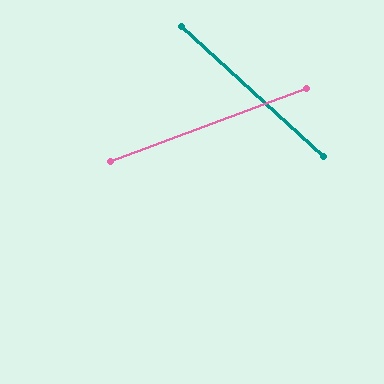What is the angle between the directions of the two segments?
Approximately 63 degrees.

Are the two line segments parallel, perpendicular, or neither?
Neither parallel nor perpendicular — they differ by about 63°.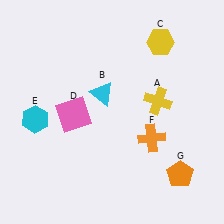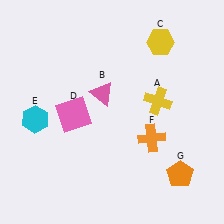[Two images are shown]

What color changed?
The triangle (B) changed from cyan in Image 1 to pink in Image 2.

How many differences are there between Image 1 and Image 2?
There is 1 difference between the two images.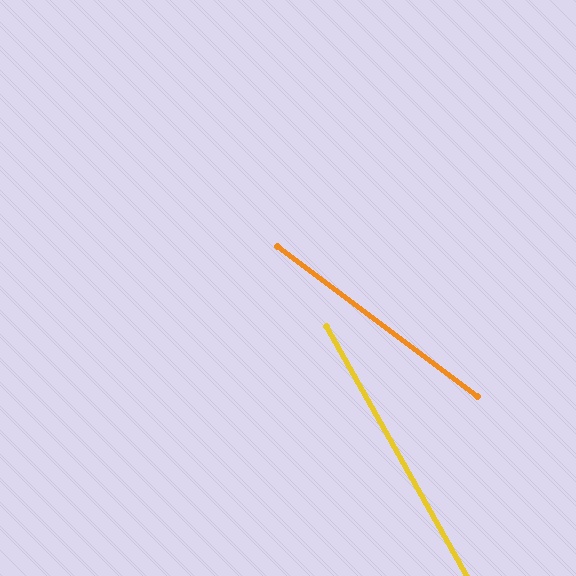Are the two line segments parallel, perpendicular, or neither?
Neither parallel nor perpendicular — they differ by about 24°.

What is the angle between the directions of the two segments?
Approximately 24 degrees.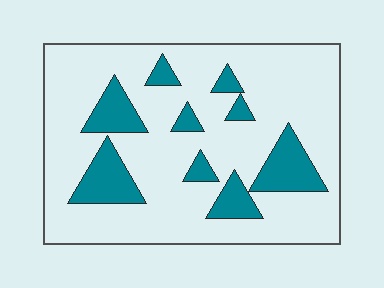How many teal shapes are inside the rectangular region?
9.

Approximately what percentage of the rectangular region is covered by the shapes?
Approximately 20%.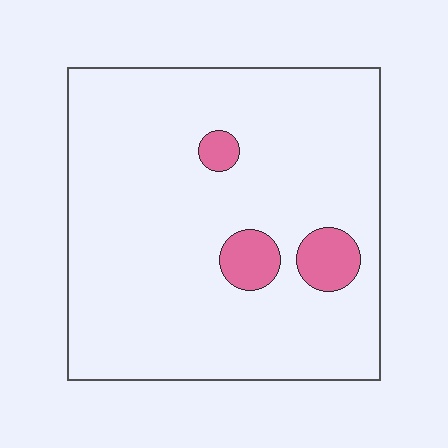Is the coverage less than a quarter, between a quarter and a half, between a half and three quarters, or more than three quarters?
Less than a quarter.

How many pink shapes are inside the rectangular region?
3.